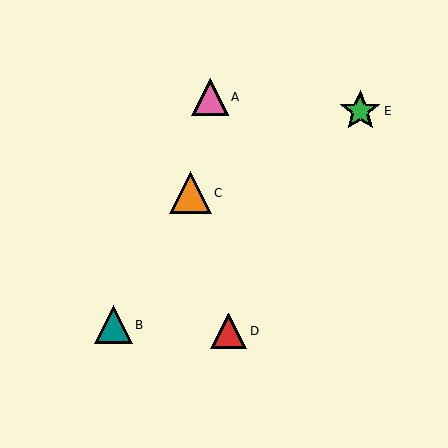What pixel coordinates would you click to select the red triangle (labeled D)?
Click at (229, 331) to select the red triangle D.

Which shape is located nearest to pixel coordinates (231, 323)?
The red triangle (labeled D) at (229, 331) is nearest to that location.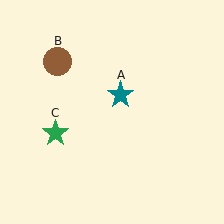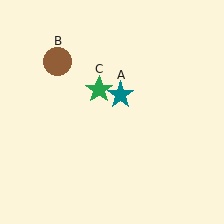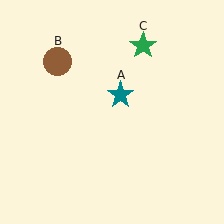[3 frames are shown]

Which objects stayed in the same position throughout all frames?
Teal star (object A) and brown circle (object B) remained stationary.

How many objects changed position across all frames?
1 object changed position: green star (object C).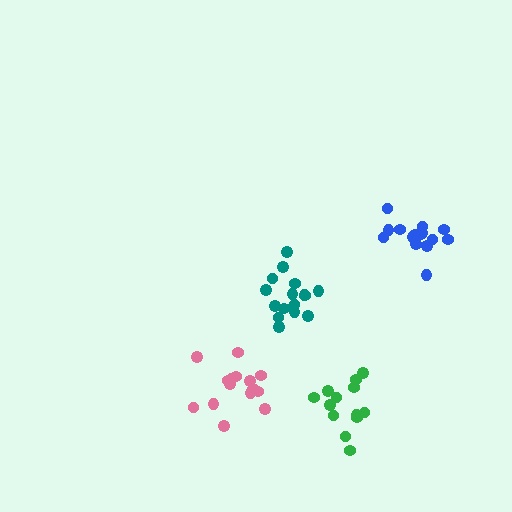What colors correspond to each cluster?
The clusters are colored: teal, blue, green, pink.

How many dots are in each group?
Group 1: 17 dots, Group 2: 15 dots, Group 3: 13 dots, Group 4: 15 dots (60 total).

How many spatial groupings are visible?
There are 4 spatial groupings.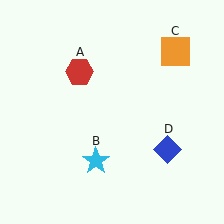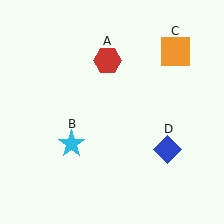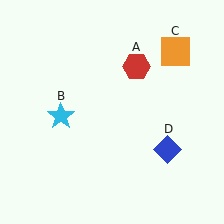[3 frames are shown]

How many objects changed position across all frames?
2 objects changed position: red hexagon (object A), cyan star (object B).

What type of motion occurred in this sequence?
The red hexagon (object A), cyan star (object B) rotated clockwise around the center of the scene.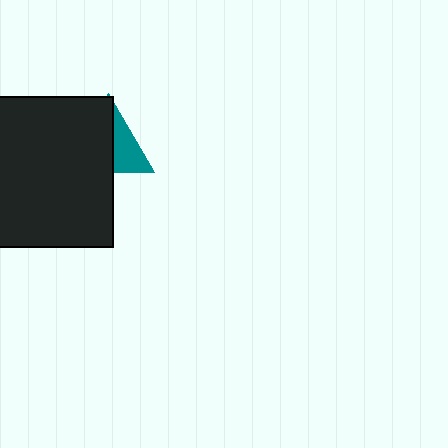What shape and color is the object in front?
The object in front is a black rectangle.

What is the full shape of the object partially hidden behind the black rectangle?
The partially hidden object is a teal triangle.